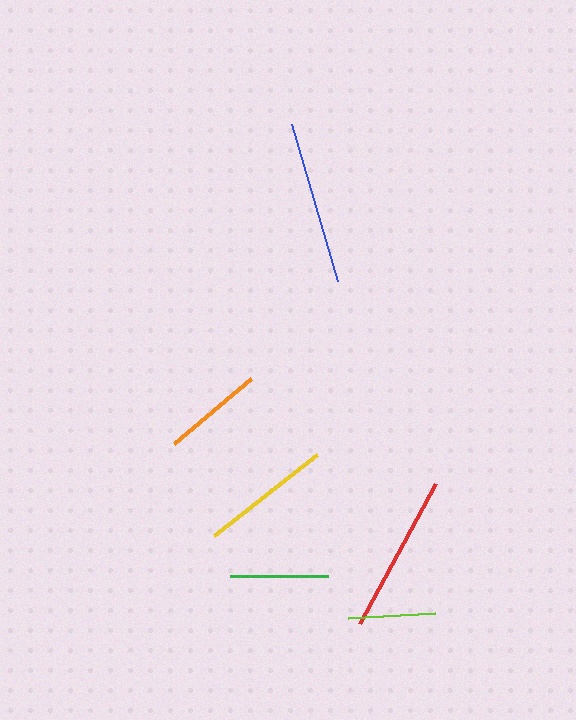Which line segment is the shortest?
The lime line is the shortest at approximately 87 pixels.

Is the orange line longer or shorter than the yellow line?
The yellow line is longer than the orange line.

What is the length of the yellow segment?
The yellow segment is approximately 130 pixels long.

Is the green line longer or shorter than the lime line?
The green line is longer than the lime line.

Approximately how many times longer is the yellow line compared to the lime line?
The yellow line is approximately 1.5 times the length of the lime line.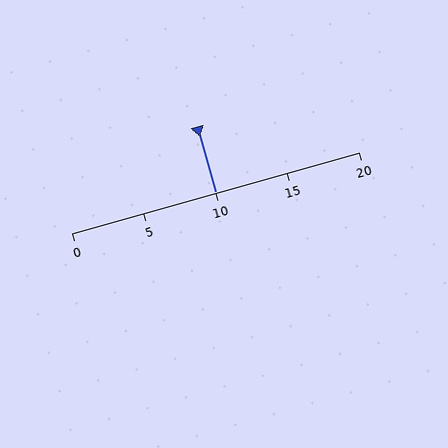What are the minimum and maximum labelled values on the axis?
The axis runs from 0 to 20.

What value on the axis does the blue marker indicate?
The marker indicates approximately 10.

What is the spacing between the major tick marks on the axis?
The major ticks are spaced 5 apart.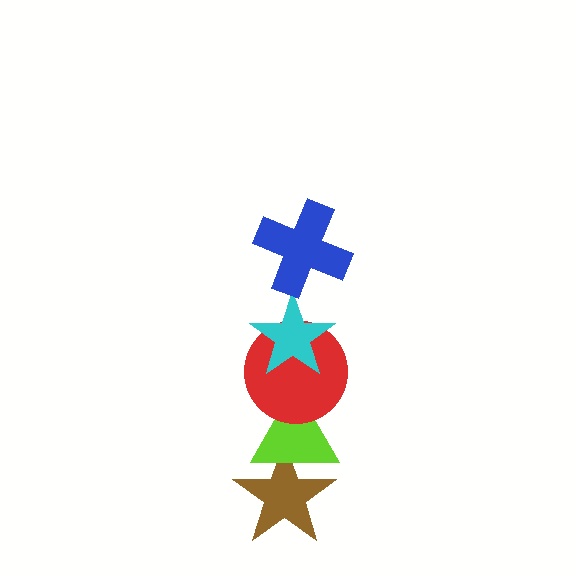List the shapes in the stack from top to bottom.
From top to bottom: the blue cross, the cyan star, the red circle, the lime triangle, the brown star.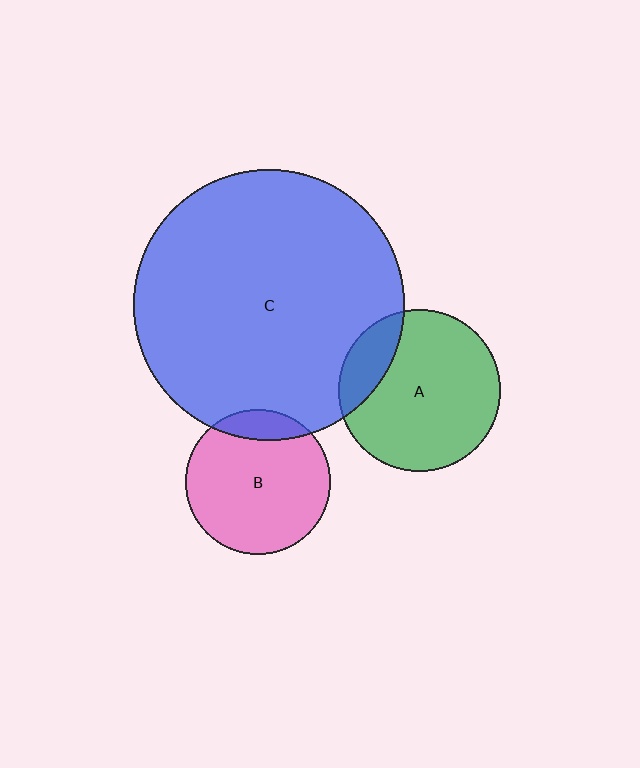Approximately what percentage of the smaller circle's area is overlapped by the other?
Approximately 15%.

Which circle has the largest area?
Circle C (blue).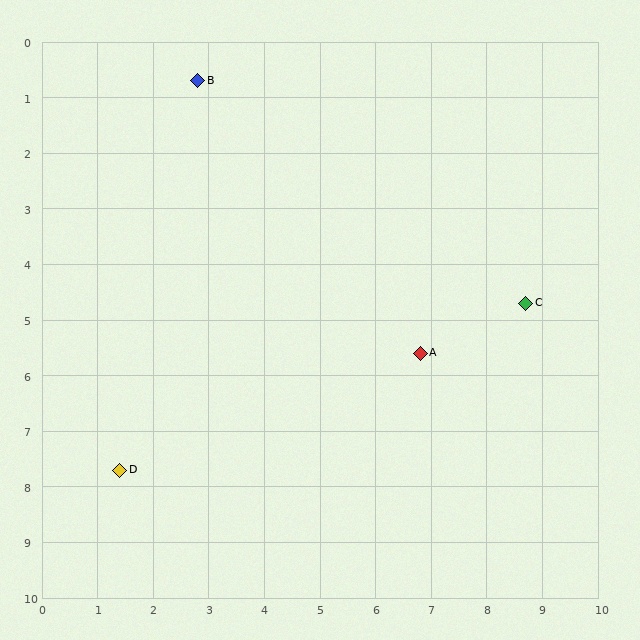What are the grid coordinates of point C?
Point C is at approximately (8.7, 4.7).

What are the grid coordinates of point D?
Point D is at approximately (1.4, 7.7).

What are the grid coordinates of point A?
Point A is at approximately (6.8, 5.6).